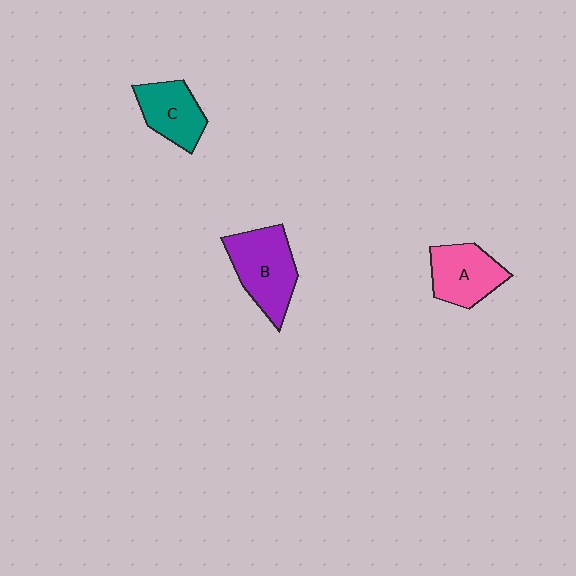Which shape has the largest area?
Shape B (purple).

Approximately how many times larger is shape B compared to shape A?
Approximately 1.2 times.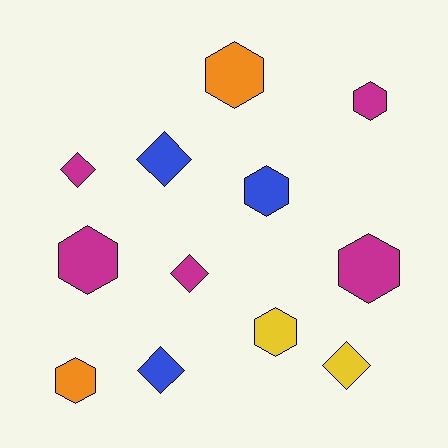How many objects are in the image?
There are 12 objects.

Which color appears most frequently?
Magenta, with 5 objects.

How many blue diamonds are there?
There are 2 blue diamonds.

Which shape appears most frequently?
Hexagon, with 7 objects.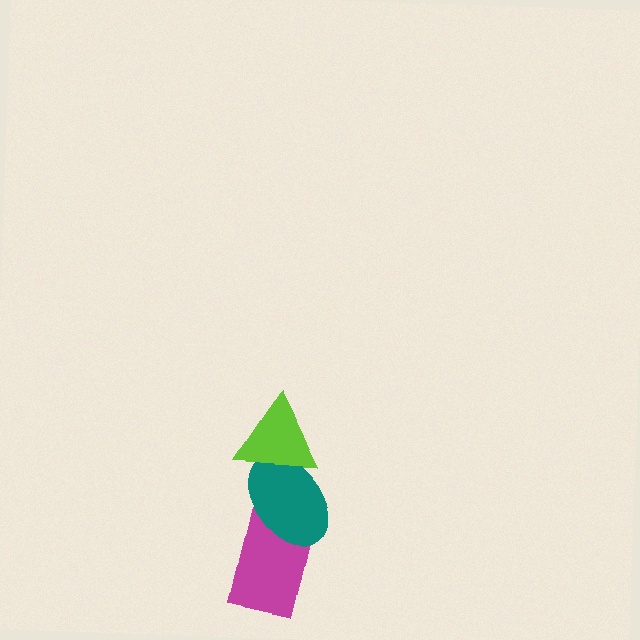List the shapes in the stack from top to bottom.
From top to bottom: the lime triangle, the teal ellipse, the magenta rectangle.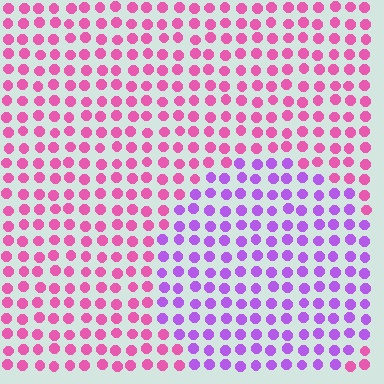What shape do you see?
I see a circle.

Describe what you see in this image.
The image is filled with small pink elements in a uniform arrangement. A circle-shaped region is visible where the elements are tinted to a slightly different hue, forming a subtle color boundary.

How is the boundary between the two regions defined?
The boundary is defined purely by a slight shift in hue (about 45 degrees). Spacing, size, and orientation are identical on both sides.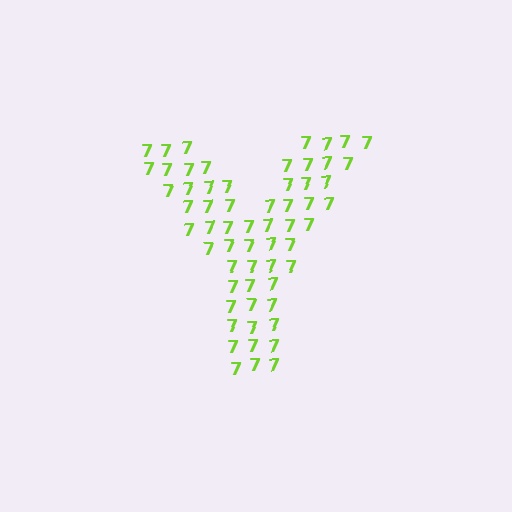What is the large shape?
The large shape is the letter Y.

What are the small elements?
The small elements are digit 7's.